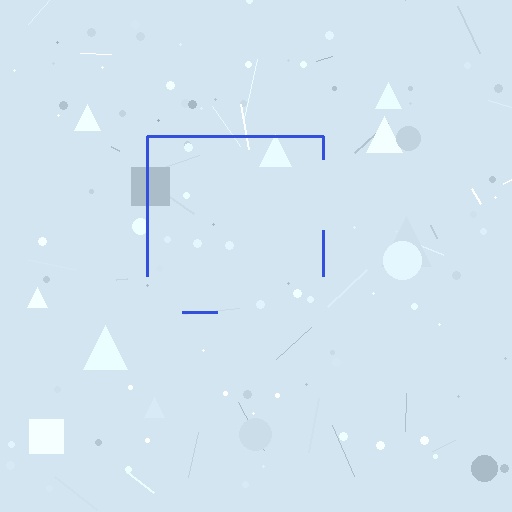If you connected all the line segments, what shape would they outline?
They would outline a square.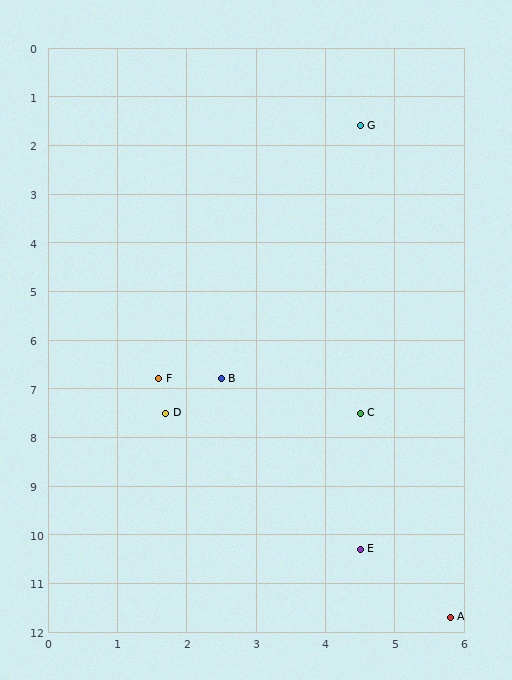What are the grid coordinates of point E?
Point E is at approximately (4.5, 10.3).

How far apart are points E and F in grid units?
Points E and F are about 4.5 grid units apart.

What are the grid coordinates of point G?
Point G is at approximately (4.5, 1.6).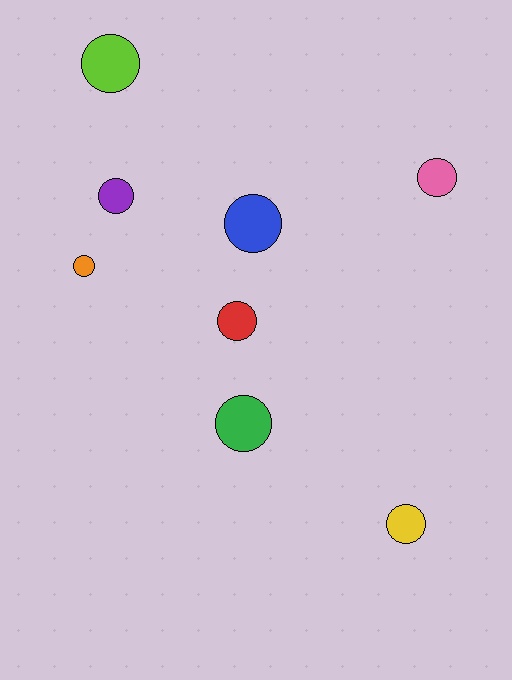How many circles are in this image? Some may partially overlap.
There are 8 circles.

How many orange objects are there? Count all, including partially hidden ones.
There is 1 orange object.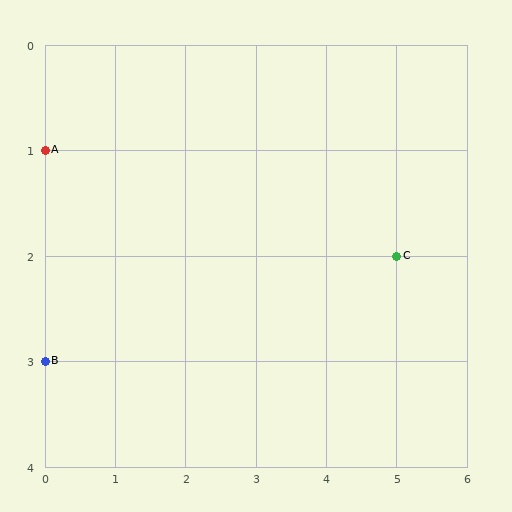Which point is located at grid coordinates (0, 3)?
Point B is at (0, 3).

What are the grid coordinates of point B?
Point B is at grid coordinates (0, 3).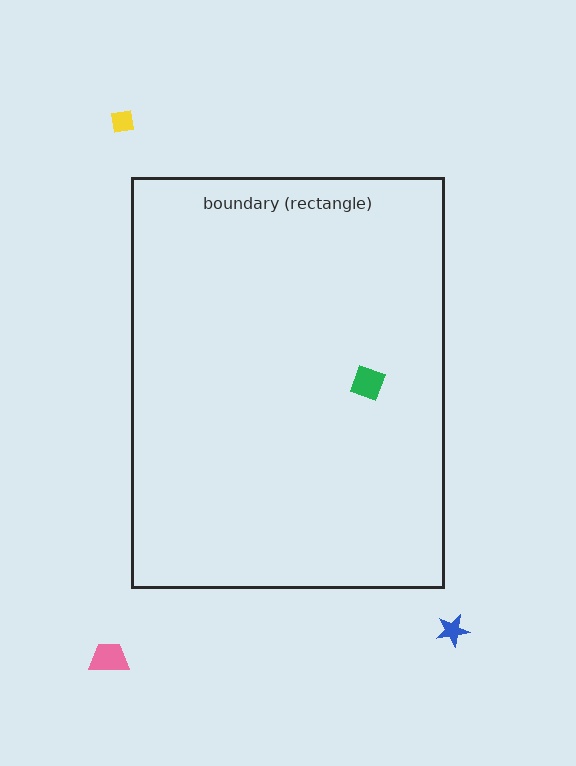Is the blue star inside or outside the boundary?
Outside.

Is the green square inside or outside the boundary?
Inside.